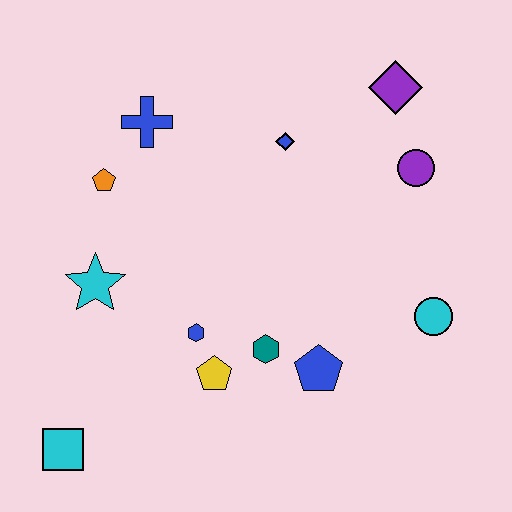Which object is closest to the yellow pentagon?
The blue hexagon is closest to the yellow pentagon.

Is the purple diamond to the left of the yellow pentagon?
No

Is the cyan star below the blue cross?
Yes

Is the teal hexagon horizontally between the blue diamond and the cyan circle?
No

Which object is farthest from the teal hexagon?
The purple diamond is farthest from the teal hexagon.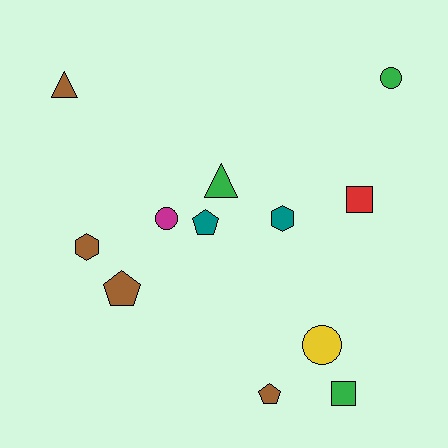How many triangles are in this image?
There are 2 triangles.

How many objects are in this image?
There are 12 objects.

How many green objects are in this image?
There are 3 green objects.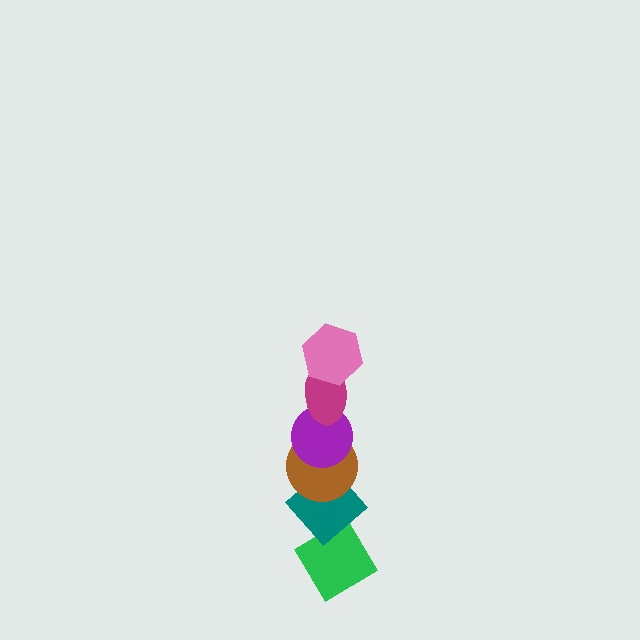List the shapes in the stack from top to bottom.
From top to bottom: the pink hexagon, the magenta ellipse, the purple circle, the brown circle, the teal diamond, the green diamond.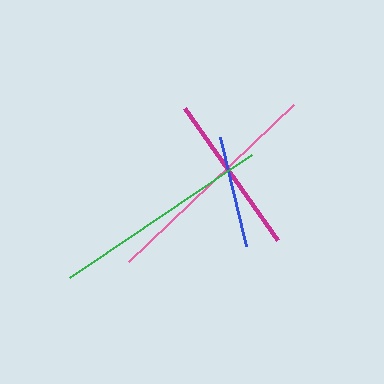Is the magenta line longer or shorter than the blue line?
The magenta line is longer than the blue line.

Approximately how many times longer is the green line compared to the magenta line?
The green line is approximately 1.4 times the length of the magenta line.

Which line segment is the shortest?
The blue line is the shortest at approximately 112 pixels.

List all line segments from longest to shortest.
From longest to shortest: pink, green, magenta, blue.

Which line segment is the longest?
The pink line is the longest at approximately 228 pixels.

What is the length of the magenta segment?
The magenta segment is approximately 161 pixels long.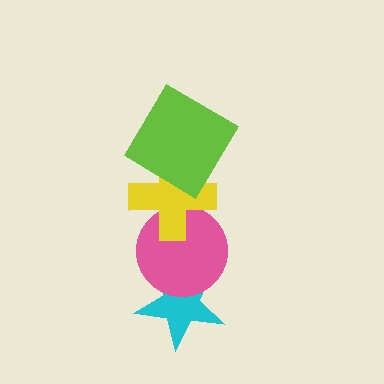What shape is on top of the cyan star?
The pink circle is on top of the cyan star.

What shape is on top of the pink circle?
The yellow cross is on top of the pink circle.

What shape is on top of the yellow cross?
The lime diamond is on top of the yellow cross.